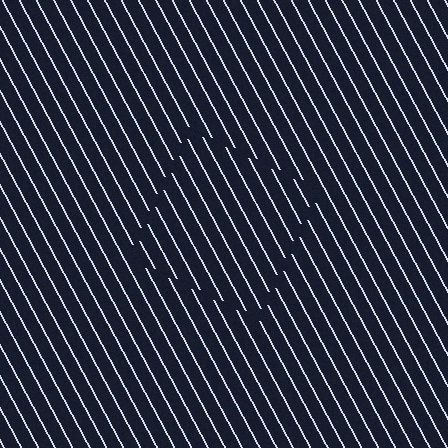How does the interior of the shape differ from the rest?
The interior of the shape contains the same grating, shifted by half a period — the contour is defined by the phase discontinuity where line-ends from the inner and outer gratings abut.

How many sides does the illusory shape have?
4 sides — the line-ends trace a square.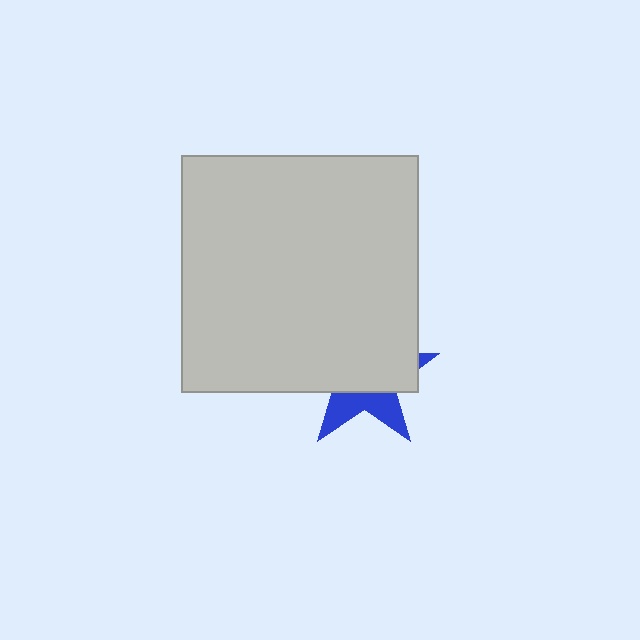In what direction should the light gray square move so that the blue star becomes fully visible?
The light gray square should move up. That is the shortest direction to clear the overlap and leave the blue star fully visible.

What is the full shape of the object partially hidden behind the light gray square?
The partially hidden object is a blue star.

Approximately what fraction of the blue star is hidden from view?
Roughly 66% of the blue star is hidden behind the light gray square.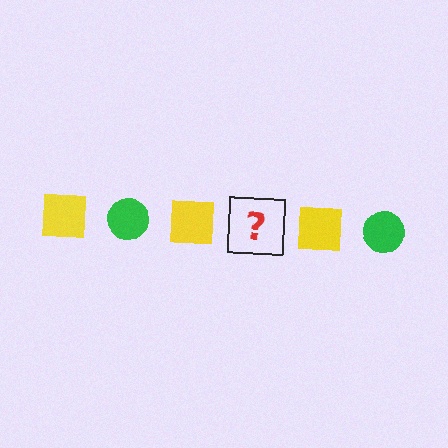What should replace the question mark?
The question mark should be replaced with a green circle.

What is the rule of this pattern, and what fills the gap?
The rule is that the pattern alternates between yellow square and green circle. The gap should be filled with a green circle.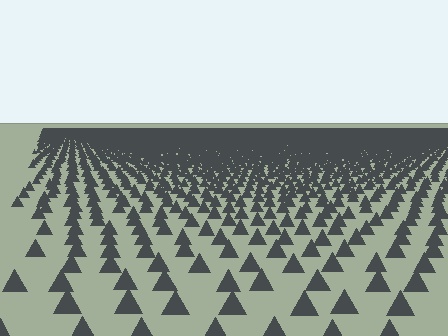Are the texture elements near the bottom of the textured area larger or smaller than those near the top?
Larger. Near the bottom, elements are closer to the viewer and appear at a bigger on-screen size.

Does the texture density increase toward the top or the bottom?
Density increases toward the top.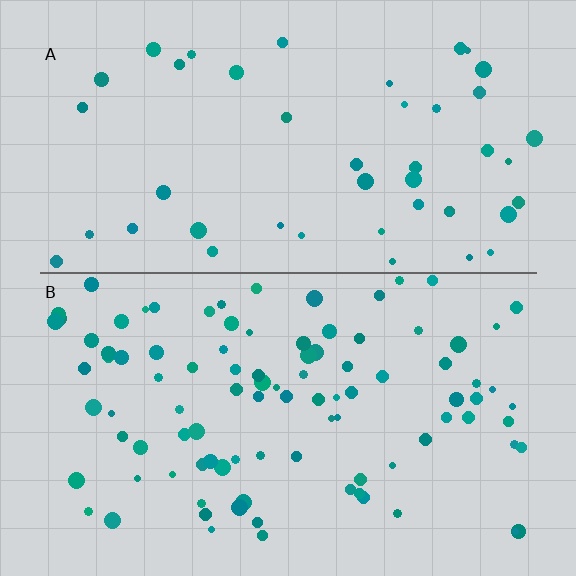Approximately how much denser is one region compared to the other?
Approximately 2.2× — region B over region A.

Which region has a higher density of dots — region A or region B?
B (the bottom).